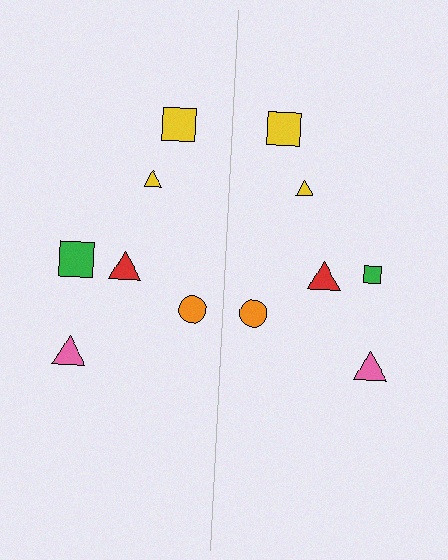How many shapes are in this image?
There are 12 shapes in this image.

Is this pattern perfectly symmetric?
No, the pattern is not perfectly symmetric. The green square on the right side has a different size than its mirror counterpart.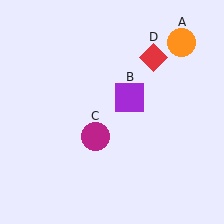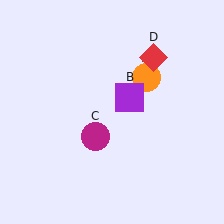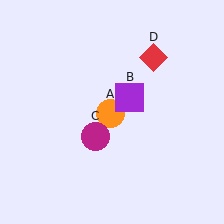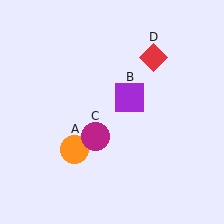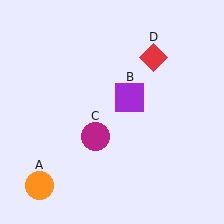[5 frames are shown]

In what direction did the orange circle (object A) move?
The orange circle (object A) moved down and to the left.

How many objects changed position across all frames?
1 object changed position: orange circle (object A).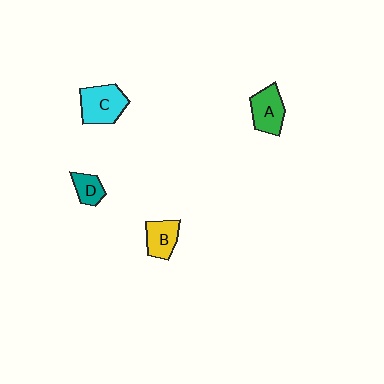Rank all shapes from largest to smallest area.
From largest to smallest: C (cyan), A (green), B (yellow), D (teal).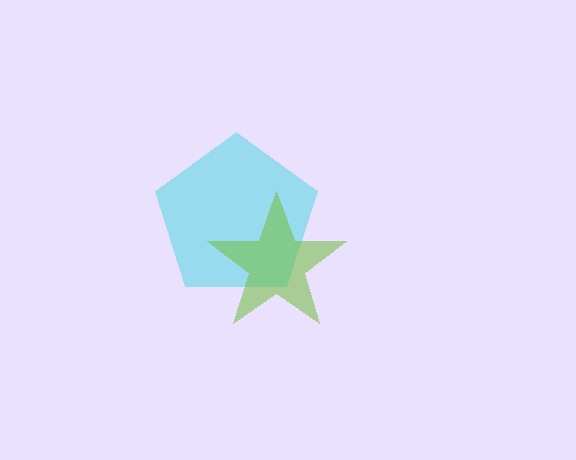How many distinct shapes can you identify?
There are 2 distinct shapes: a cyan pentagon, a lime star.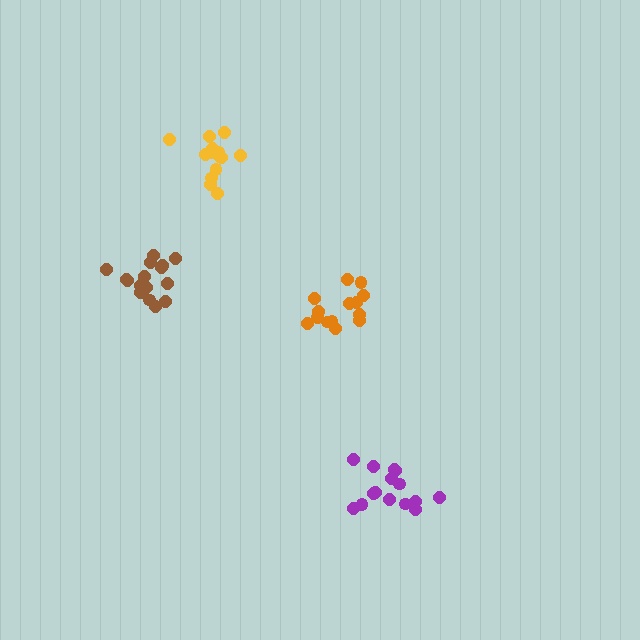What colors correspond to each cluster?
The clusters are colored: brown, orange, purple, yellow.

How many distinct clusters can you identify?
There are 4 distinct clusters.